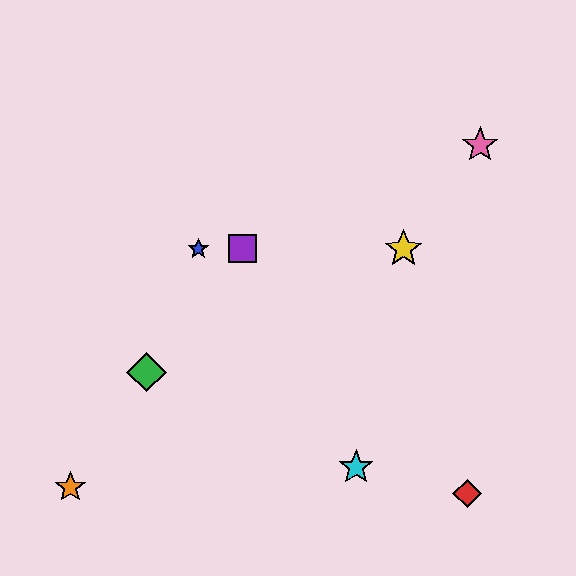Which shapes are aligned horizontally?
The blue star, the yellow star, the purple square are aligned horizontally.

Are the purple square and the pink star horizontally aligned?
No, the purple square is at y≈249 and the pink star is at y≈145.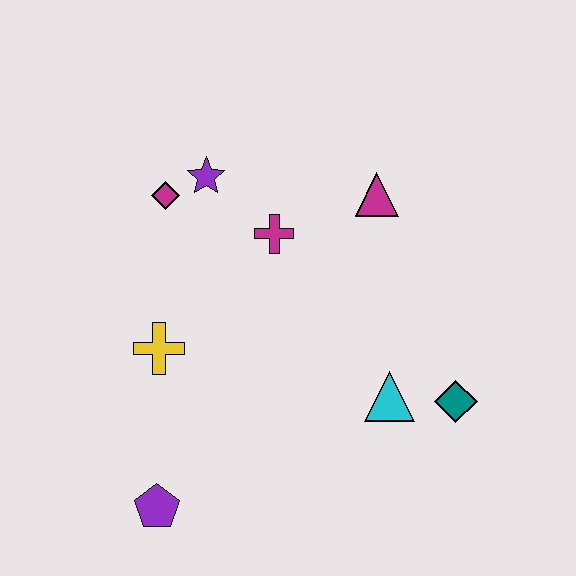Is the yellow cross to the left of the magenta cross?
Yes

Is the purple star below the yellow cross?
No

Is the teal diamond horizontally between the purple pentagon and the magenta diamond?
No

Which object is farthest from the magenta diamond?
The teal diamond is farthest from the magenta diamond.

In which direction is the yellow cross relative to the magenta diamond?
The yellow cross is below the magenta diamond.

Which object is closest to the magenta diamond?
The purple star is closest to the magenta diamond.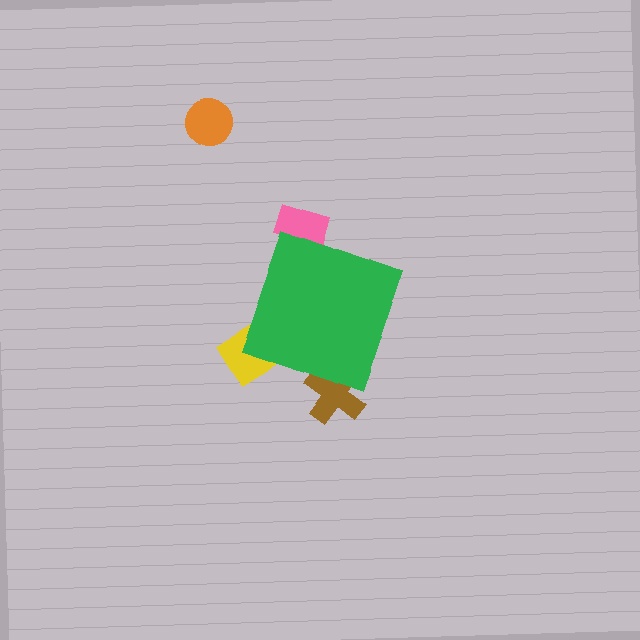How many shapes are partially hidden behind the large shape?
3 shapes are partially hidden.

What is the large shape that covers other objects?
A green diamond.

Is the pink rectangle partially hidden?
Yes, the pink rectangle is partially hidden behind the green diamond.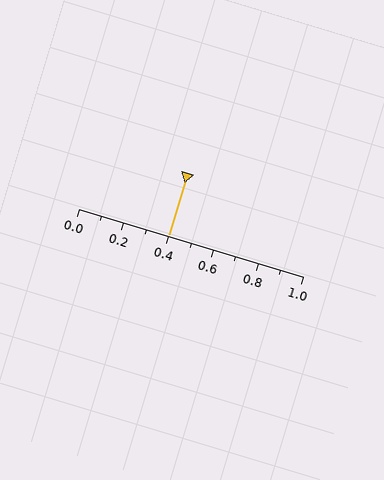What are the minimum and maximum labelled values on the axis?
The axis runs from 0.0 to 1.0.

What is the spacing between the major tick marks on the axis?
The major ticks are spaced 0.2 apart.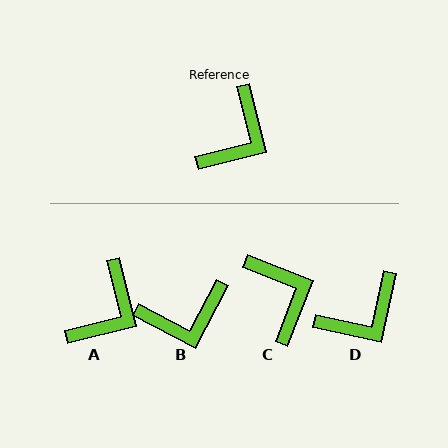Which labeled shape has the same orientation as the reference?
A.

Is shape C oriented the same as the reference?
No, it is off by about 55 degrees.